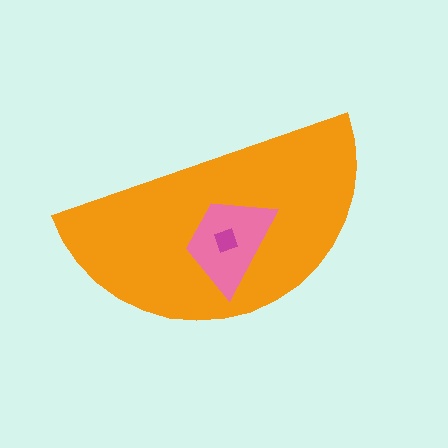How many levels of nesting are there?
3.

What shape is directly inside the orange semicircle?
The pink trapezoid.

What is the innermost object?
The magenta diamond.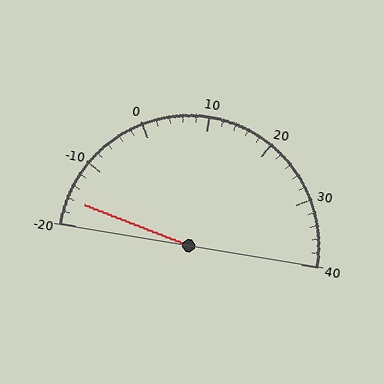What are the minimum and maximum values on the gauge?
The gauge ranges from -20 to 40.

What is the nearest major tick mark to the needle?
The nearest major tick mark is -20.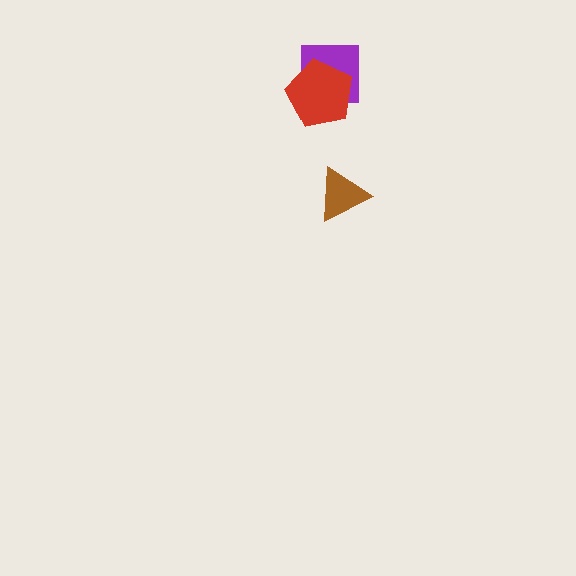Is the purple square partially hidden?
Yes, it is partially covered by another shape.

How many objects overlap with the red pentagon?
1 object overlaps with the red pentagon.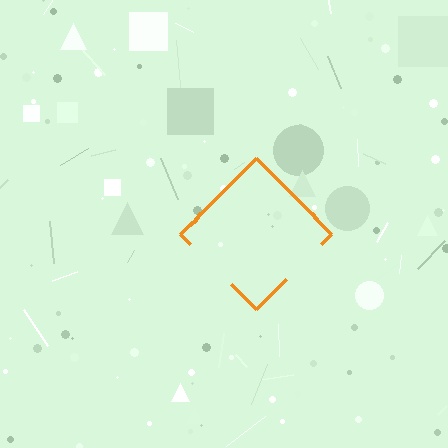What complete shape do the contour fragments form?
The contour fragments form a diamond.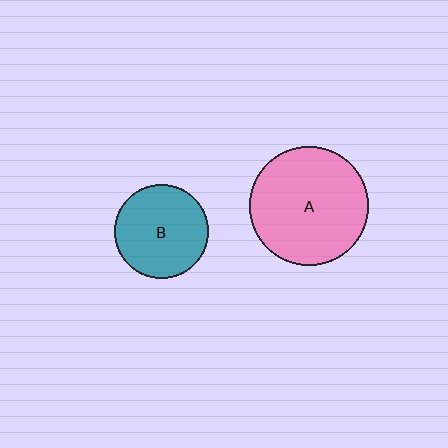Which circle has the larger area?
Circle A (pink).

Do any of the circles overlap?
No, none of the circles overlap.